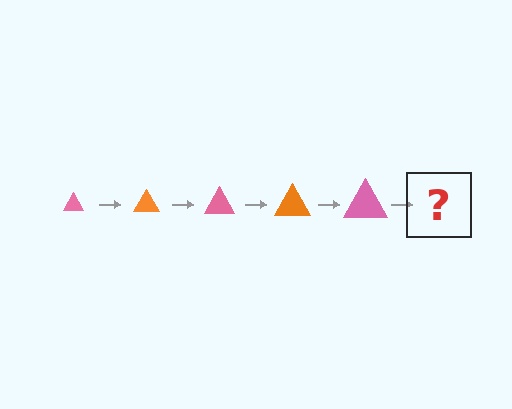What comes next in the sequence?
The next element should be an orange triangle, larger than the previous one.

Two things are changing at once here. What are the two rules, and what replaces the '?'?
The two rules are that the triangle grows larger each step and the color cycles through pink and orange. The '?' should be an orange triangle, larger than the previous one.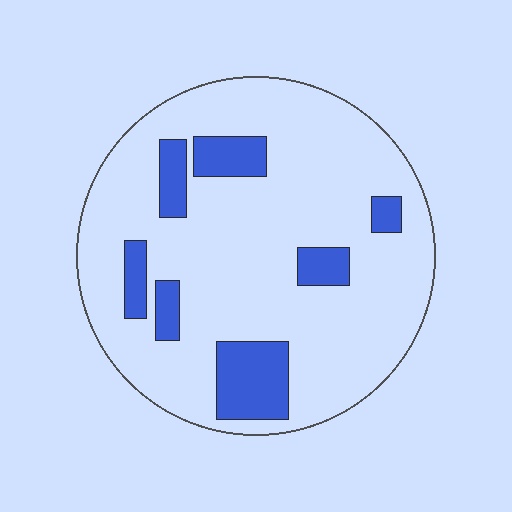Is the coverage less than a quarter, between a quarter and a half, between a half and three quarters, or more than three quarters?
Less than a quarter.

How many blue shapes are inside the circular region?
7.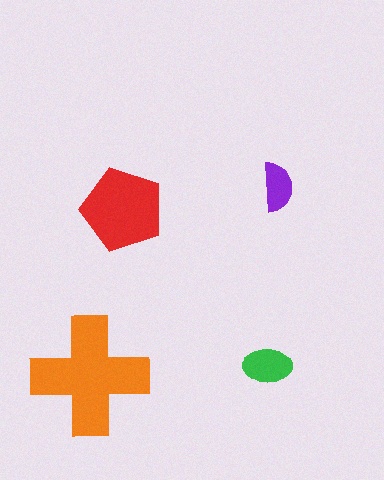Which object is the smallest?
The purple semicircle.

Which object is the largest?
The orange cross.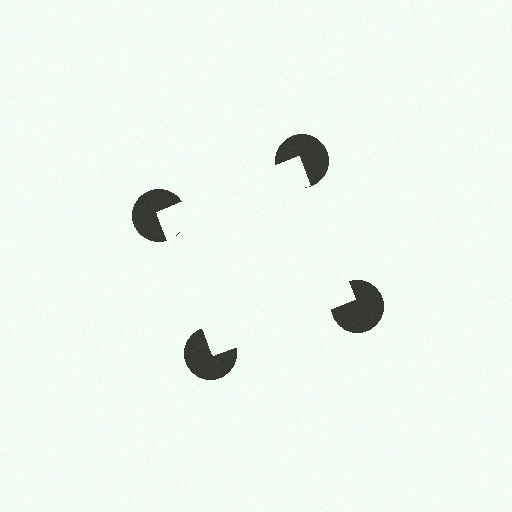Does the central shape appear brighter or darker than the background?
It typically appears slightly brighter than the background, even though no actual brightness change is drawn.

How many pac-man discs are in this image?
There are 4 — one at each vertex of the illusory square.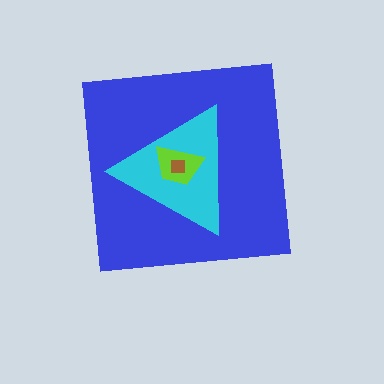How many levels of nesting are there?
4.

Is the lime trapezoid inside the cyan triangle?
Yes.